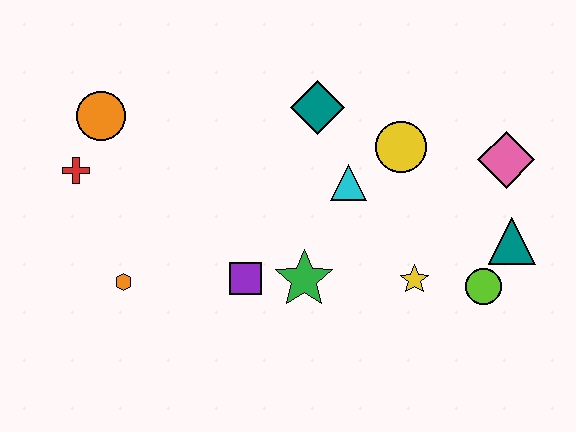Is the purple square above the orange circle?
No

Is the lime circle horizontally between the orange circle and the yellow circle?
No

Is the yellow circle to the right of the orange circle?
Yes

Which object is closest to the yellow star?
The lime circle is closest to the yellow star.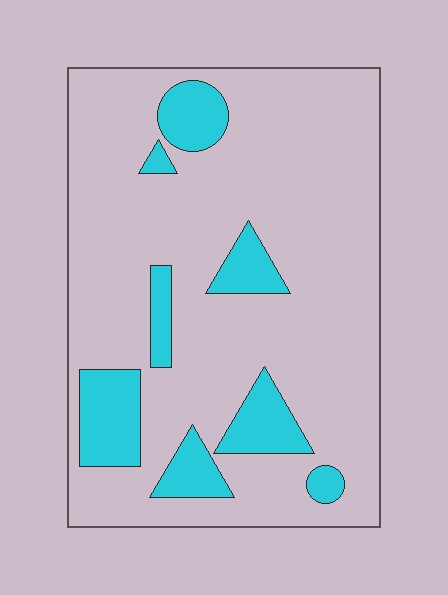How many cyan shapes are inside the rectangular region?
8.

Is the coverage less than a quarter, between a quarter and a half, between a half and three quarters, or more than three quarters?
Less than a quarter.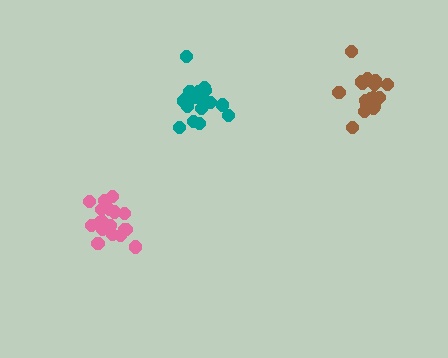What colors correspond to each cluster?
The clusters are colored: teal, pink, brown.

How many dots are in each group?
Group 1: 21 dots, Group 2: 21 dots, Group 3: 17 dots (59 total).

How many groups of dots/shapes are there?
There are 3 groups.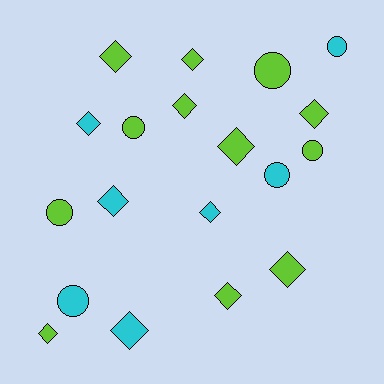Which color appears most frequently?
Lime, with 12 objects.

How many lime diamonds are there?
There are 8 lime diamonds.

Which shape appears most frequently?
Diamond, with 12 objects.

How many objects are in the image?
There are 19 objects.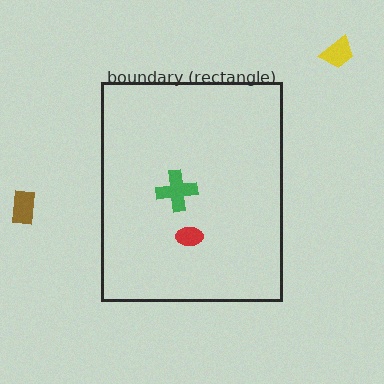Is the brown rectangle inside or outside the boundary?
Outside.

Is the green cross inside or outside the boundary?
Inside.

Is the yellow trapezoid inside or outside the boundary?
Outside.